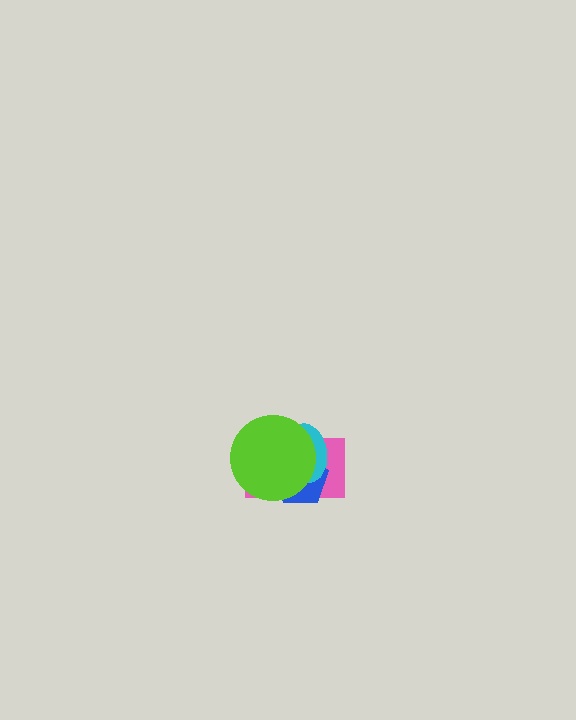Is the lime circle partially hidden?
No, no other shape covers it.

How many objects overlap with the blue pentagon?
3 objects overlap with the blue pentagon.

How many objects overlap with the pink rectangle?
3 objects overlap with the pink rectangle.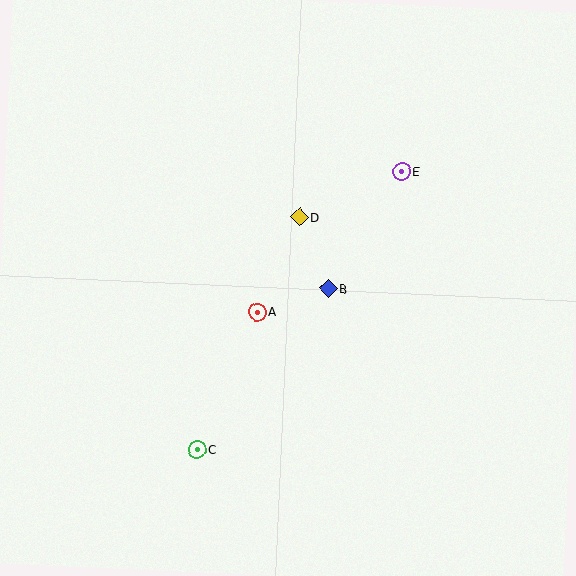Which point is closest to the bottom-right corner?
Point B is closest to the bottom-right corner.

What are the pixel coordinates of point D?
Point D is at (299, 217).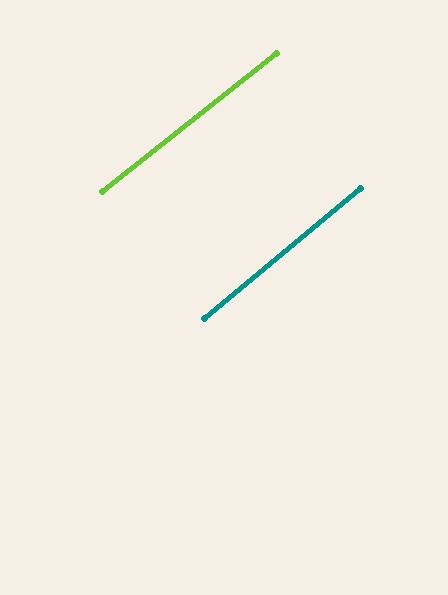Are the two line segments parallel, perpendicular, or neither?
Parallel — their directions differ by only 1.1°.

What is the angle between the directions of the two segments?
Approximately 1 degree.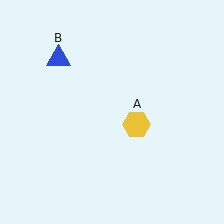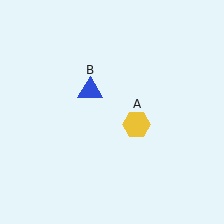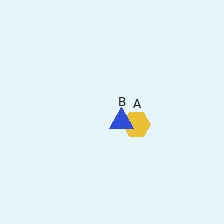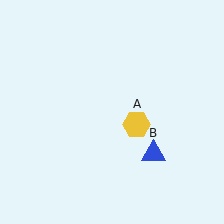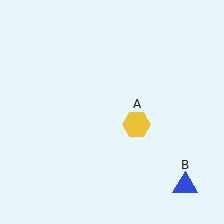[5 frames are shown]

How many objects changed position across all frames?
1 object changed position: blue triangle (object B).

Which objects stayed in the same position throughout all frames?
Yellow hexagon (object A) remained stationary.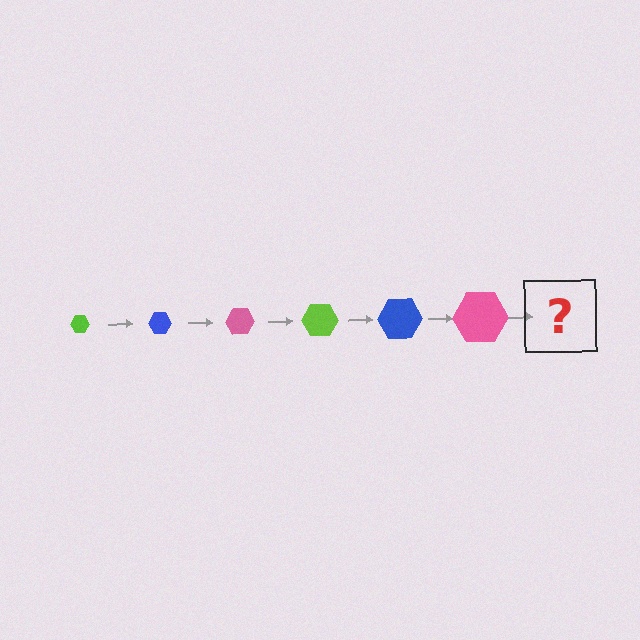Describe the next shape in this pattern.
It should be a lime hexagon, larger than the previous one.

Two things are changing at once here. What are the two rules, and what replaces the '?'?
The two rules are that the hexagon grows larger each step and the color cycles through lime, blue, and pink. The '?' should be a lime hexagon, larger than the previous one.